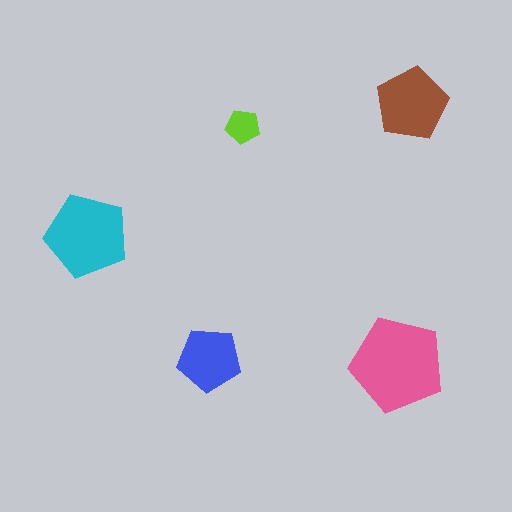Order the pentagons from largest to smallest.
the pink one, the cyan one, the brown one, the blue one, the lime one.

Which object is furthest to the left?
The cyan pentagon is leftmost.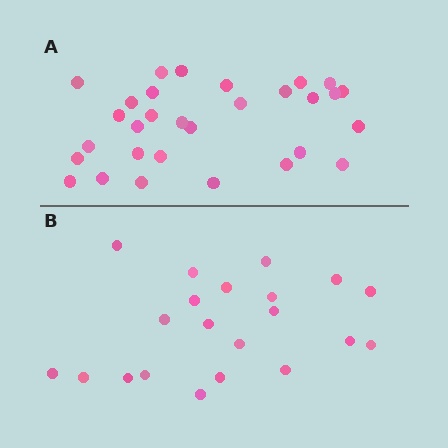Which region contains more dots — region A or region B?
Region A (the top region) has more dots.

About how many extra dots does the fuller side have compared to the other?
Region A has roughly 8 or so more dots than region B.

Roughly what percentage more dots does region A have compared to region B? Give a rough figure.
About 45% more.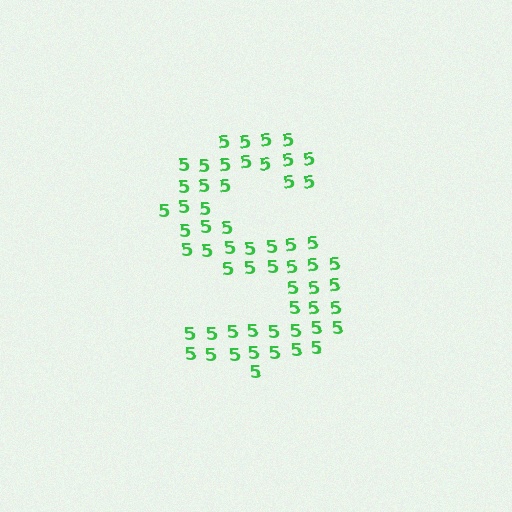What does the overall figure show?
The overall figure shows the letter S.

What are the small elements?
The small elements are digit 5's.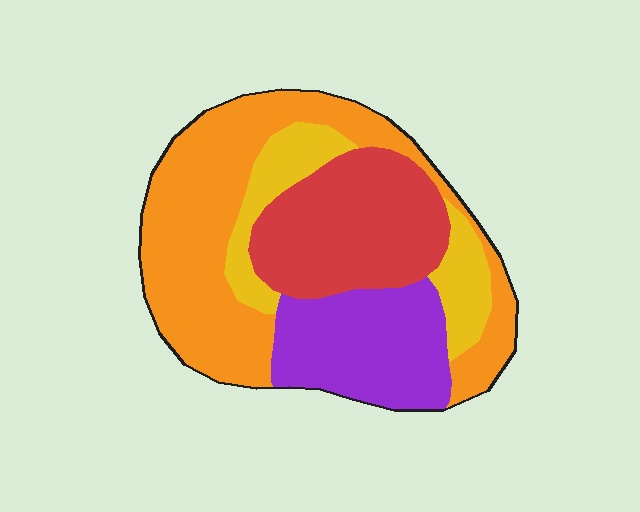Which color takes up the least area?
Yellow, at roughly 15%.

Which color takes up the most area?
Orange, at roughly 40%.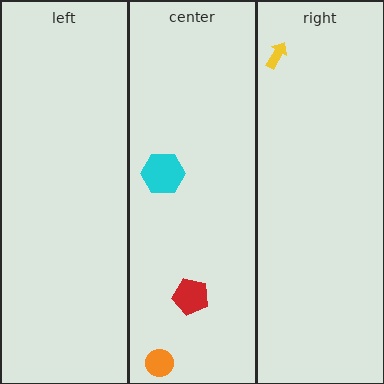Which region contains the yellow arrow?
The right region.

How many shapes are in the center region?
3.